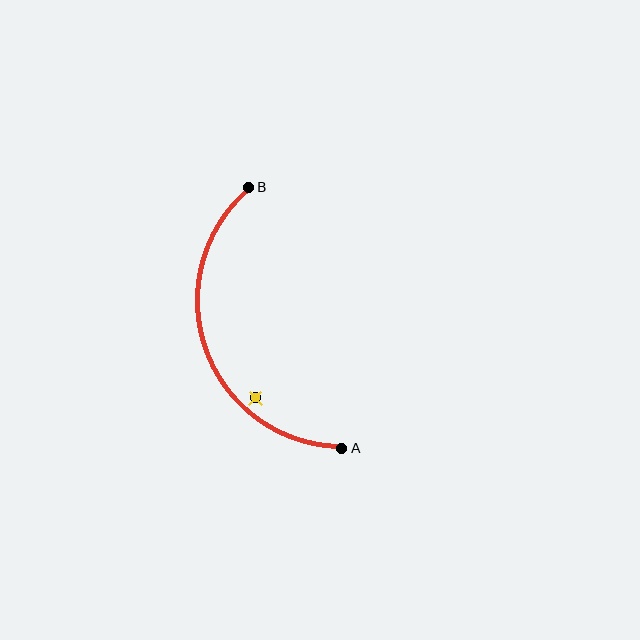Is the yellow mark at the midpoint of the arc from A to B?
No — the yellow mark does not lie on the arc at all. It sits slightly inside the curve.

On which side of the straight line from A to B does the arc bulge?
The arc bulges to the left of the straight line connecting A and B.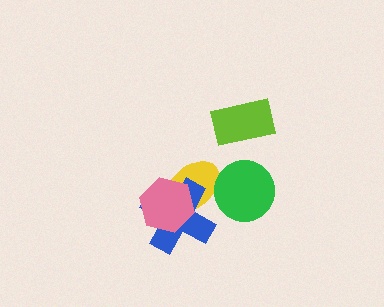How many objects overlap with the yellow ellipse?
3 objects overlap with the yellow ellipse.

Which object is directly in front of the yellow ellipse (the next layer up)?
The blue cross is directly in front of the yellow ellipse.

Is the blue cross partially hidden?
Yes, it is partially covered by another shape.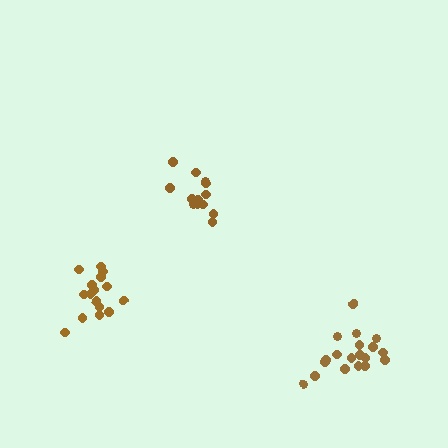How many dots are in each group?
Group 1: 13 dots, Group 2: 19 dots, Group 3: 16 dots (48 total).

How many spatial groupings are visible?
There are 3 spatial groupings.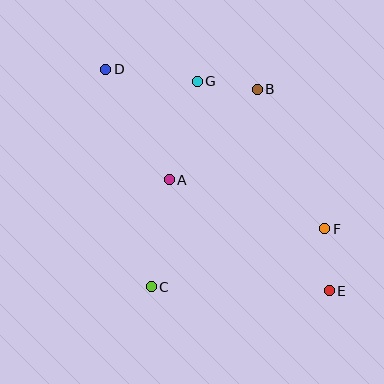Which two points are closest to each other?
Points B and G are closest to each other.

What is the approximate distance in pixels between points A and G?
The distance between A and G is approximately 102 pixels.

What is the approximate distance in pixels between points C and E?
The distance between C and E is approximately 178 pixels.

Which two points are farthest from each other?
Points D and E are farthest from each other.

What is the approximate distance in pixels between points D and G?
The distance between D and G is approximately 92 pixels.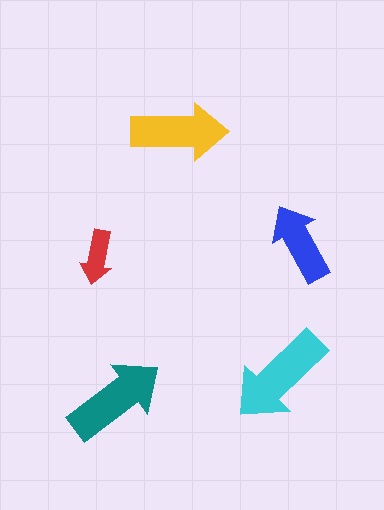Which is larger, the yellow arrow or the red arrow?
The yellow one.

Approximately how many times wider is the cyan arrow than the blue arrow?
About 1.5 times wider.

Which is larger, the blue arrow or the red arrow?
The blue one.